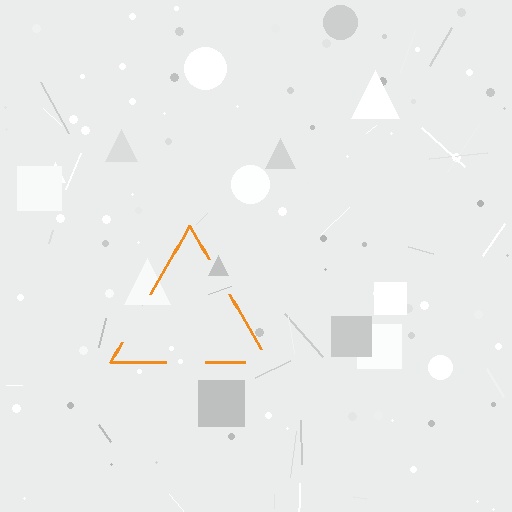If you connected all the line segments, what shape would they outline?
They would outline a triangle.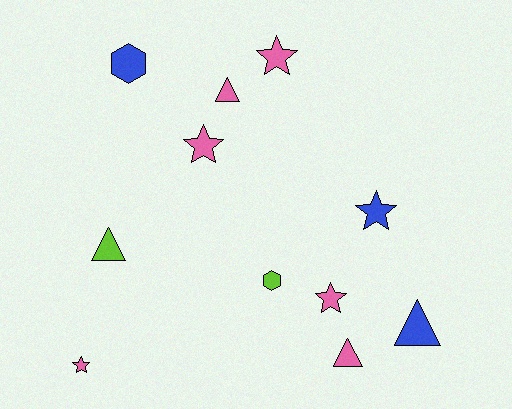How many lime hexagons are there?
There is 1 lime hexagon.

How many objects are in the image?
There are 11 objects.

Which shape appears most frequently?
Star, with 5 objects.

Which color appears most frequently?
Pink, with 6 objects.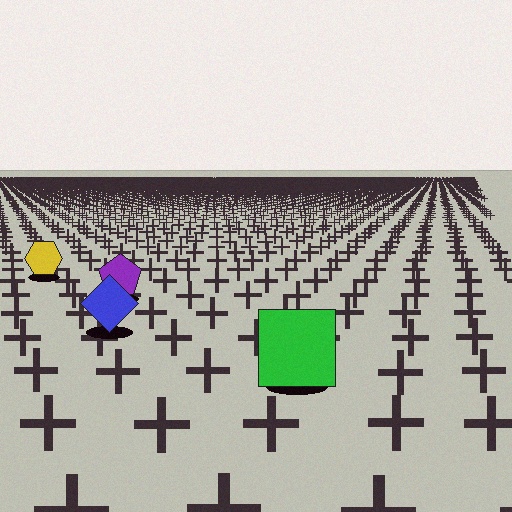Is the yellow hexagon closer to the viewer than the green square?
No. The green square is closer — you can tell from the texture gradient: the ground texture is coarser near it.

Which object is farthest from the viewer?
The yellow hexagon is farthest from the viewer. It appears smaller and the ground texture around it is denser.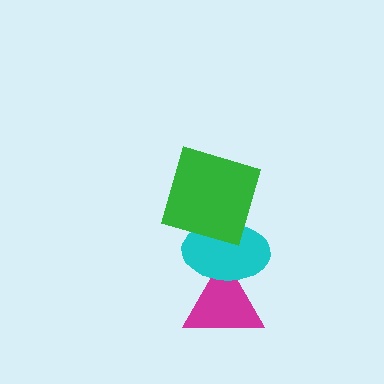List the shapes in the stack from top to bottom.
From top to bottom: the green square, the cyan ellipse, the magenta triangle.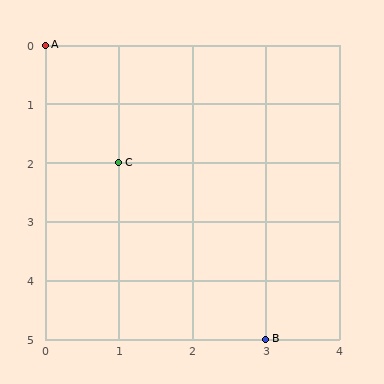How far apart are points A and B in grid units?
Points A and B are 3 columns and 5 rows apart (about 5.8 grid units diagonally).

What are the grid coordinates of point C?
Point C is at grid coordinates (1, 2).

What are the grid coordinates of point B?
Point B is at grid coordinates (3, 5).